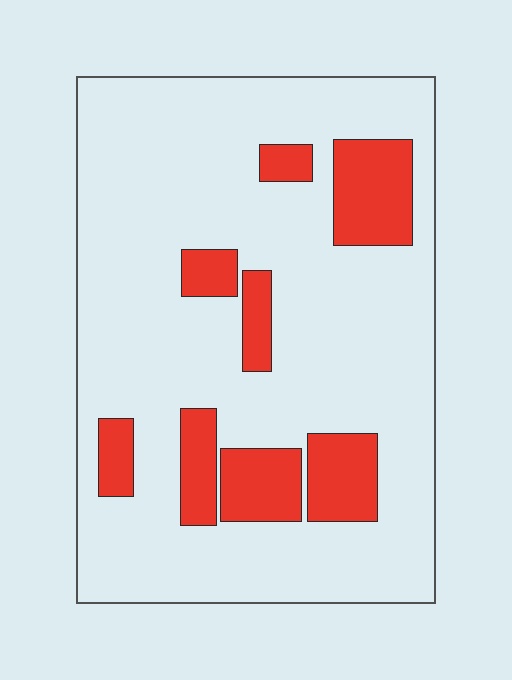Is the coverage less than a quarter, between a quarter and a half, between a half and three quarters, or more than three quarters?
Less than a quarter.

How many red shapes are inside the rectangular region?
8.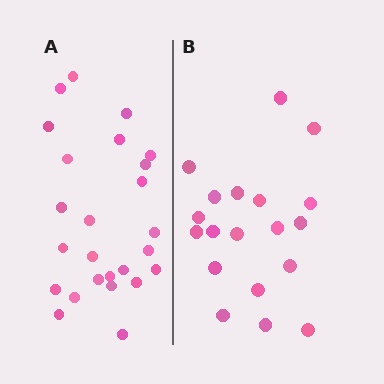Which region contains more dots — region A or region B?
Region A (the left region) has more dots.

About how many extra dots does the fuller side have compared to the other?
Region A has about 6 more dots than region B.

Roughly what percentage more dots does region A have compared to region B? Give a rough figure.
About 30% more.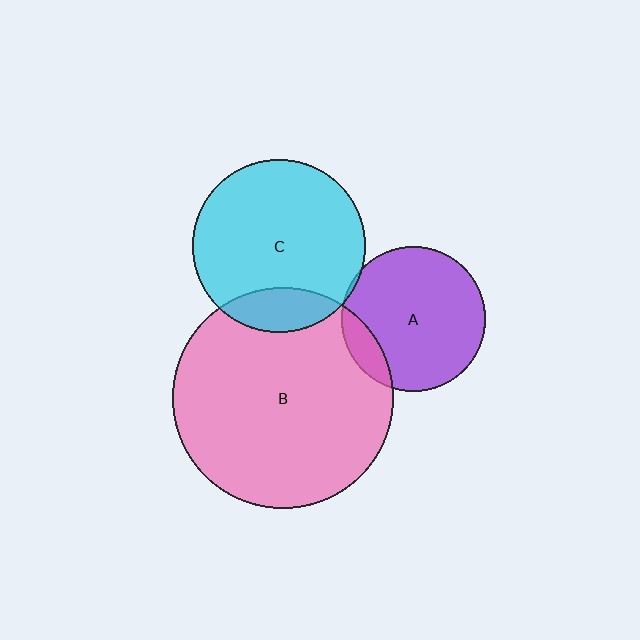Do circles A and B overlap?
Yes.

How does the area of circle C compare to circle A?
Approximately 1.4 times.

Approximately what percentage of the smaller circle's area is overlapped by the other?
Approximately 10%.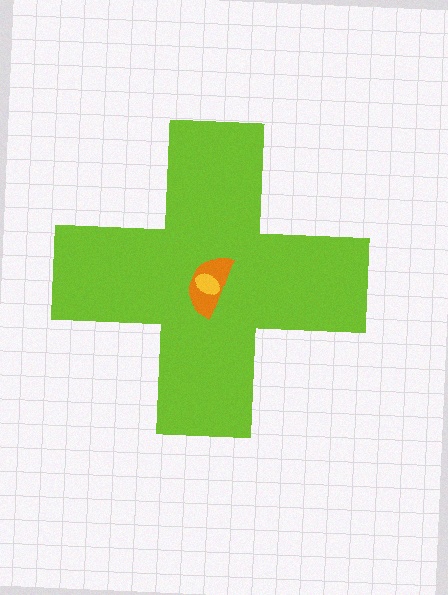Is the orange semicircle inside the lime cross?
Yes.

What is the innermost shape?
The yellow ellipse.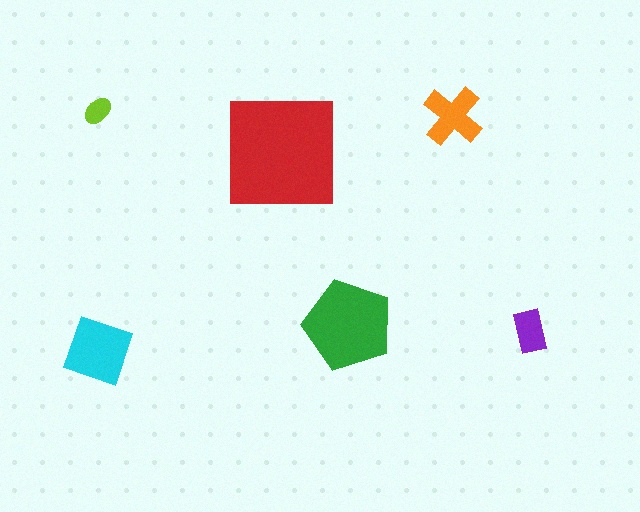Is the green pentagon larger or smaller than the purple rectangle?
Larger.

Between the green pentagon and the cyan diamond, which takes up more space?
The green pentagon.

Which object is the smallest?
The lime ellipse.